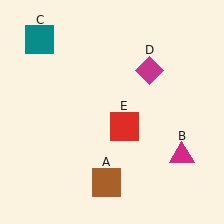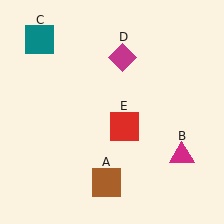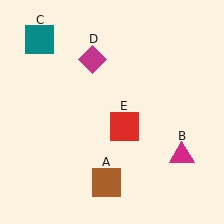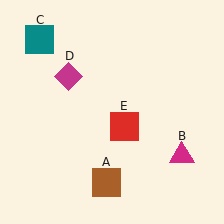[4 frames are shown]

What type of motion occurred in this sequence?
The magenta diamond (object D) rotated counterclockwise around the center of the scene.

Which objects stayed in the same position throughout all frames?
Brown square (object A) and magenta triangle (object B) and teal square (object C) and red square (object E) remained stationary.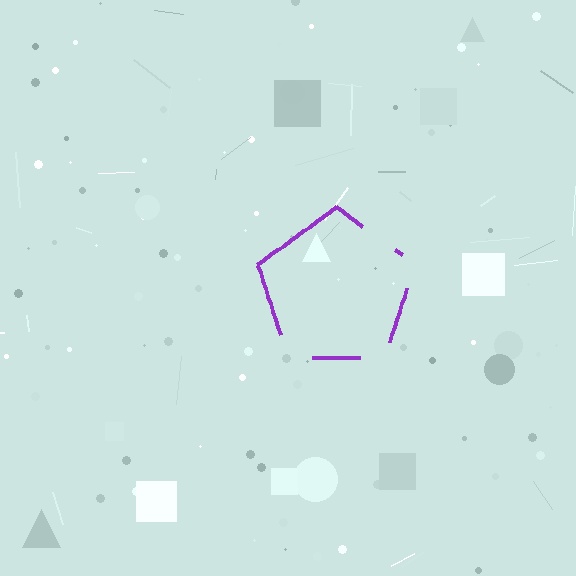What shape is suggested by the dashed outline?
The dashed outline suggests a pentagon.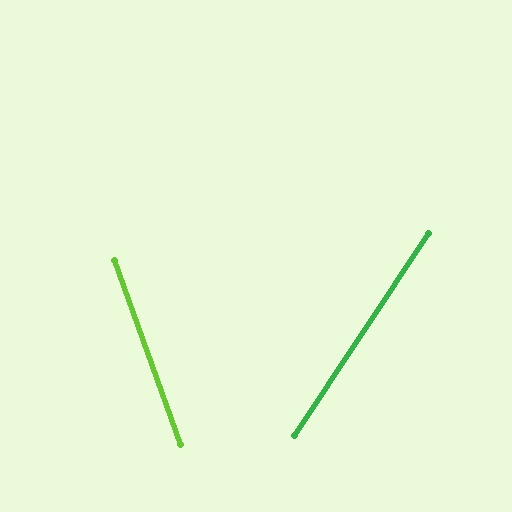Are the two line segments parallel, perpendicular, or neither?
Neither parallel nor perpendicular — they differ by about 53°.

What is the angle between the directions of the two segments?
Approximately 53 degrees.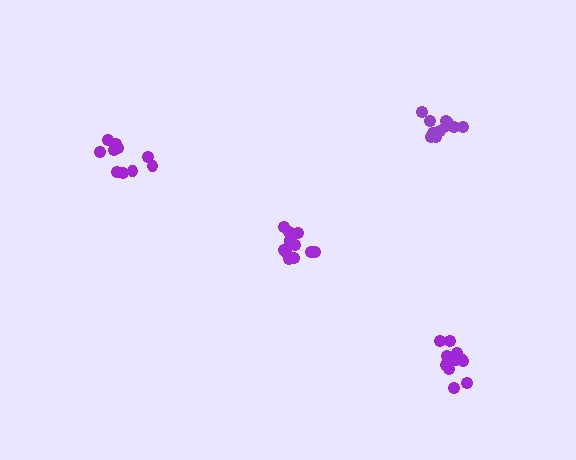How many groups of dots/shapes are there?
There are 4 groups.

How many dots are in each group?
Group 1: 12 dots, Group 2: 11 dots, Group 3: 15 dots, Group 4: 13 dots (51 total).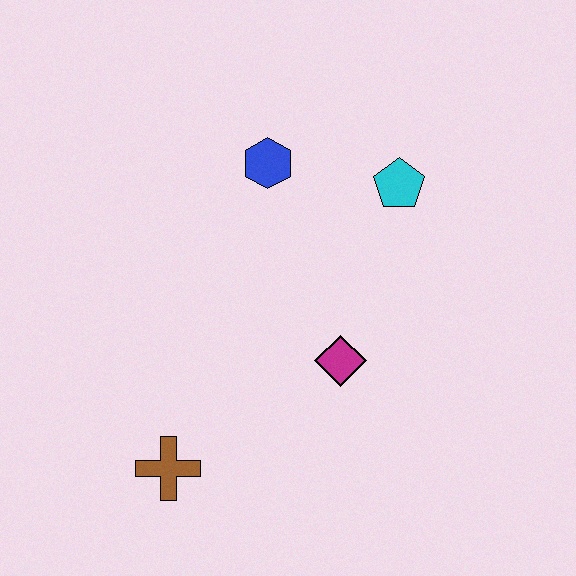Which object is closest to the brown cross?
The magenta diamond is closest to the brown cross.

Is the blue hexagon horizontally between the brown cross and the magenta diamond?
Yes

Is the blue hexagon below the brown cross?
No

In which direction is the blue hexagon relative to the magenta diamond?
The blue hexagon is above the magenta diamond.